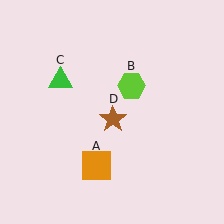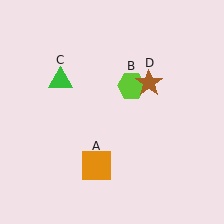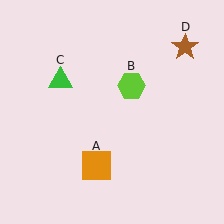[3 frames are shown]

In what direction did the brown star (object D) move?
The brown star (object D) moved up and to the right.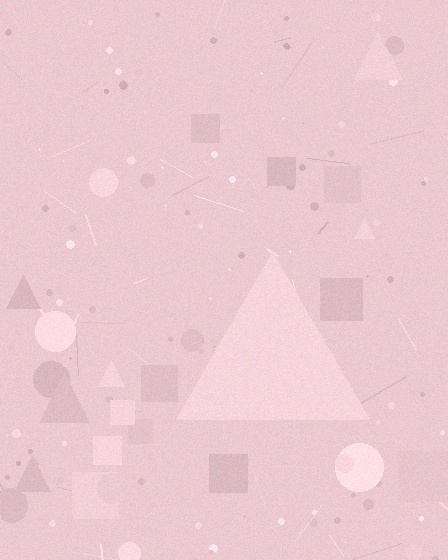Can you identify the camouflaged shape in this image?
The camouflaged shape is a triangle.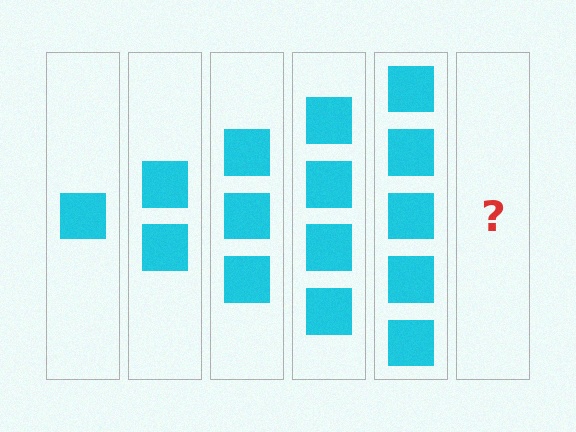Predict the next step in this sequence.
The next step is 6 squares.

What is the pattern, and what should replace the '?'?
The pattern is that each step adds one more square. The '?' should be 6 squares.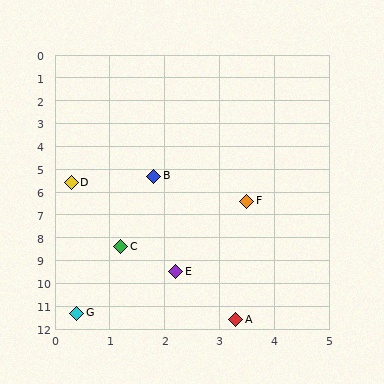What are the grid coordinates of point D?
Point D is at approximately (0.3, 5.6).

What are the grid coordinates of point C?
Point C is at approximately (1.2, 8.4).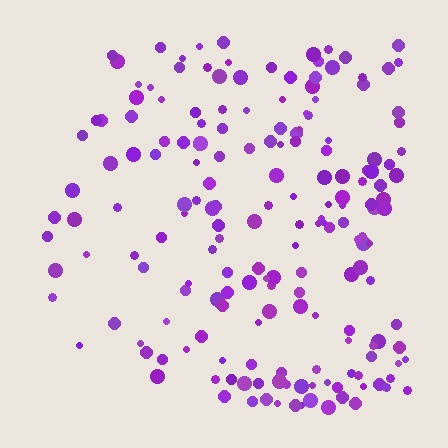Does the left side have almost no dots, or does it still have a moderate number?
Still a moderate number, just noticeably fewer than the right.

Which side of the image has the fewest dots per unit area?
The left.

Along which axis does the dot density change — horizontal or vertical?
Horizontal.